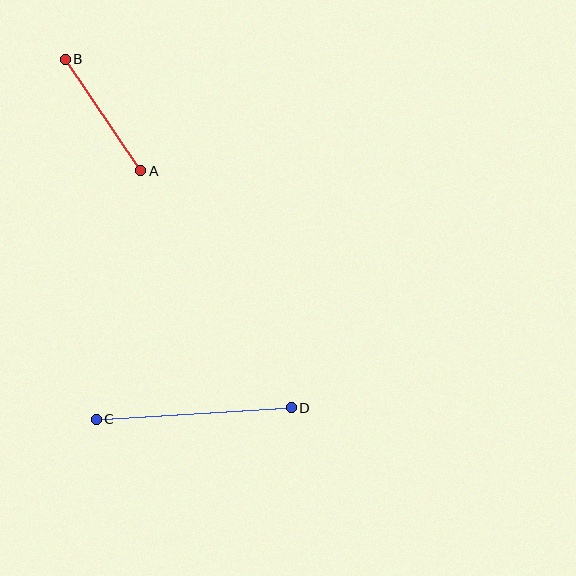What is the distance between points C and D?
The distance is approximately 195 pixels.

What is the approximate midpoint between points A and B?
The midpoint is at approximately (103, 115) pixels.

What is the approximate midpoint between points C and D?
The midpoint is at approximately (194, 414) pixels.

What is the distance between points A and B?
The distance is approximately 135 pixels.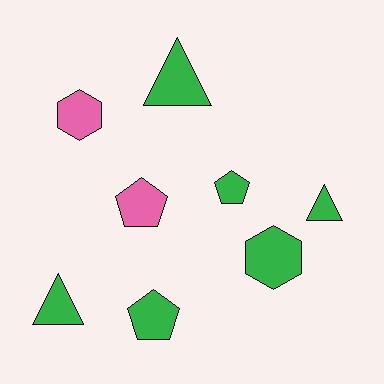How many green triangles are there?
There are 3 green triangles.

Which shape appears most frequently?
Pentagon, with 3 objects.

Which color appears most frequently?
Green, with 6 objects.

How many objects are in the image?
There are 8 objects.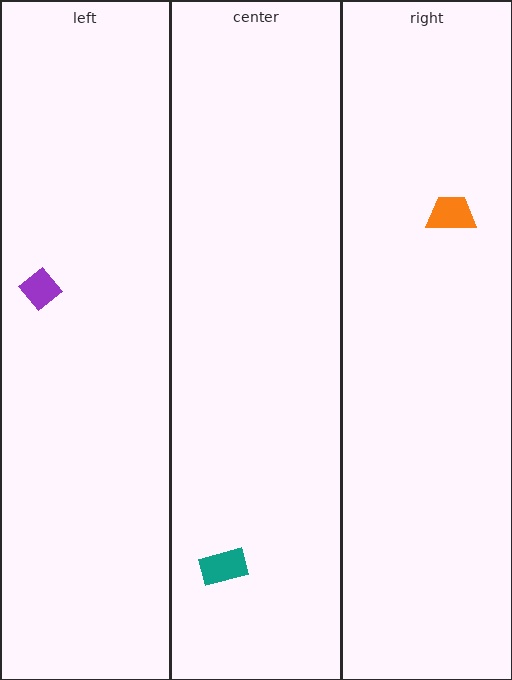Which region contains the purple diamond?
The left region.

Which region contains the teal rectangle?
The center region.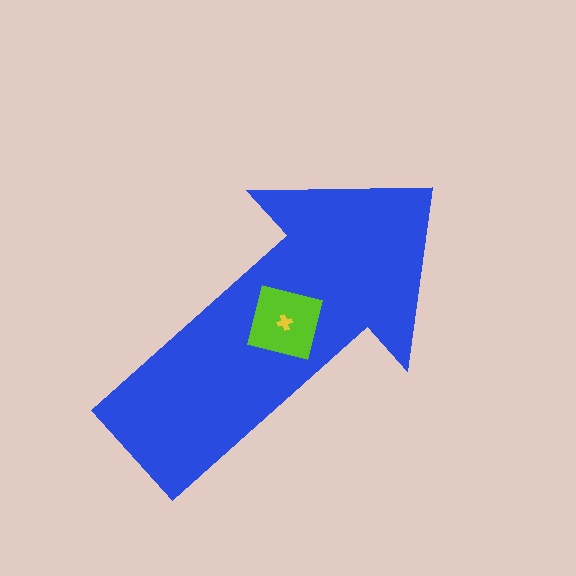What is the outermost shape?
The blue arrow.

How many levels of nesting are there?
3.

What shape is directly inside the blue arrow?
The lime square.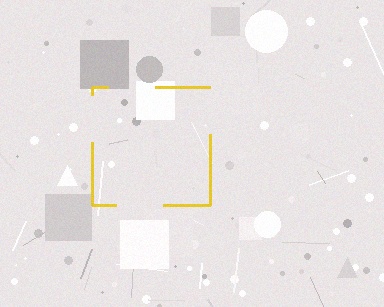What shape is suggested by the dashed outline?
The dashed outline suggests a square.